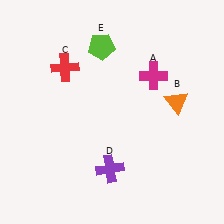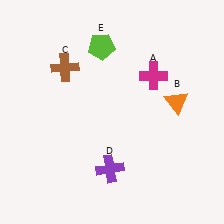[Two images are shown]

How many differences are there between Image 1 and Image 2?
There is 1 difference between the two images.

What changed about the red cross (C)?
In Image 1, C is red. In Image 2, it changed to brown.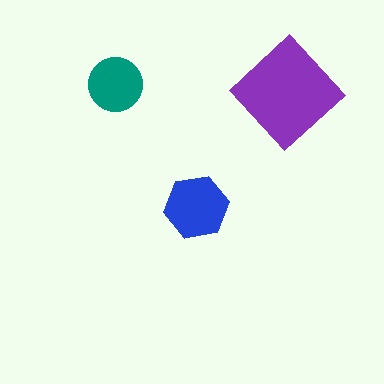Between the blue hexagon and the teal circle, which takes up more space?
The blue hexagon.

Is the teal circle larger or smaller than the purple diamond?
Smaller.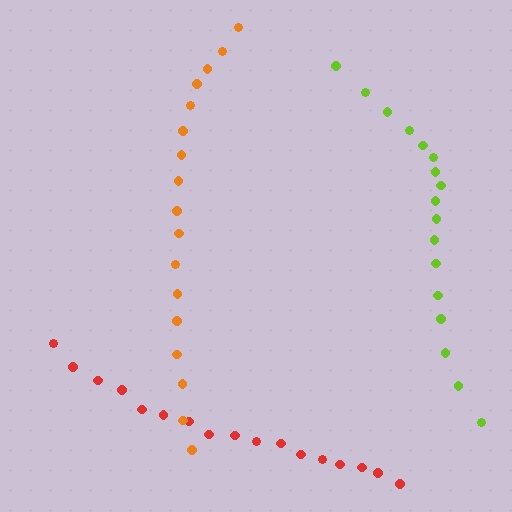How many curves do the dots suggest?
There are 3 distinct paths.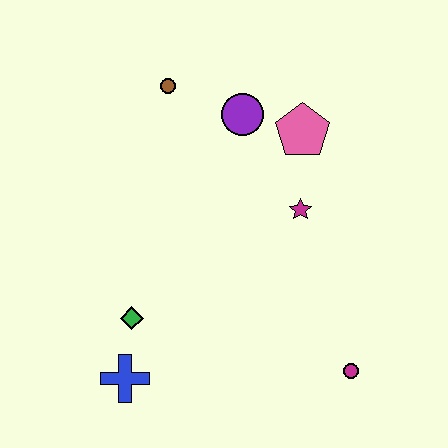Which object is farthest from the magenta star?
The blue cross is farthest from the magenta star.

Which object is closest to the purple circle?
The pink pentagon is closest to the purple circle.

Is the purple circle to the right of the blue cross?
Yes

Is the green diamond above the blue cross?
Yes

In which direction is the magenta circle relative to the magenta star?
The magenta circle is below the magenta star.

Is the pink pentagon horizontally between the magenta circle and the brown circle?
Yes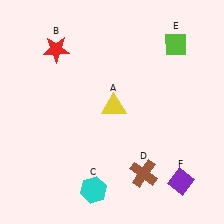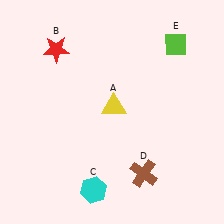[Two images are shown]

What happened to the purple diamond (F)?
The purple diamond (F) was removed in Image 2. It was in the bottom-right area of Image 1.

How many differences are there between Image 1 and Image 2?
There is 1 difference between the two images.